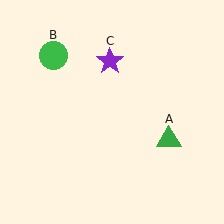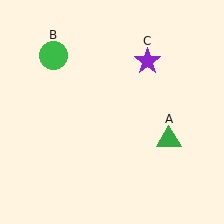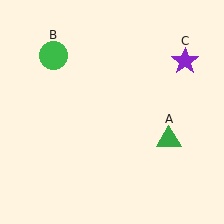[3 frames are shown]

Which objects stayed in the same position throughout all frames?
Green triangle (object A) and green circle (object B) remained stationary.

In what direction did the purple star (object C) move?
The purple star (object C) moved right.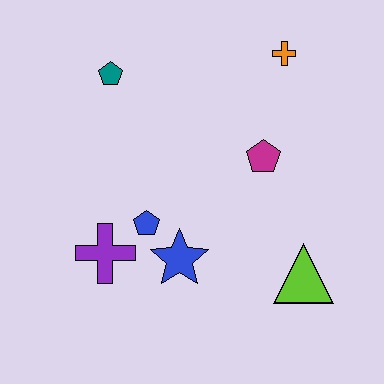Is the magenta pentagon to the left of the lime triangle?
Yes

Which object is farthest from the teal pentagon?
The lime triangle is farthest from the teal pentagon.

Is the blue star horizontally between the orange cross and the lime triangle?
No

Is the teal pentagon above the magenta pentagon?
Yes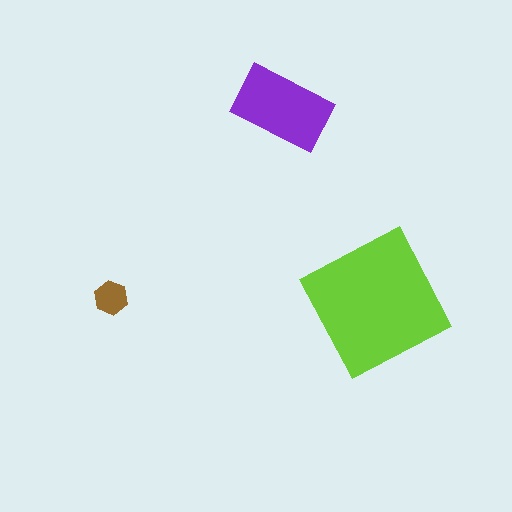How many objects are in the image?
There are 3 objects in the image.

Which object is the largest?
The lime square.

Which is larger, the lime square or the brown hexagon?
The lime square.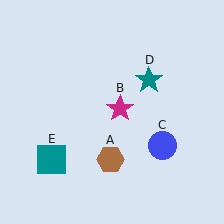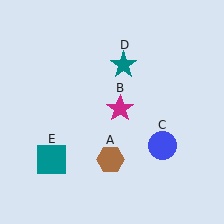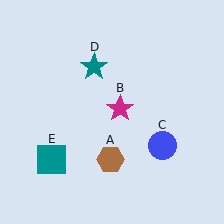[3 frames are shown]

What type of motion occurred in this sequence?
The teal star (object D) rotated counterclockwise around the center of the scene.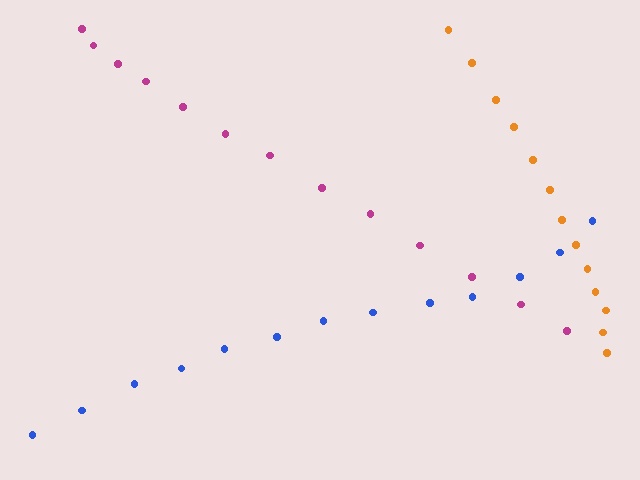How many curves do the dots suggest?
There are 3 distinct paths.